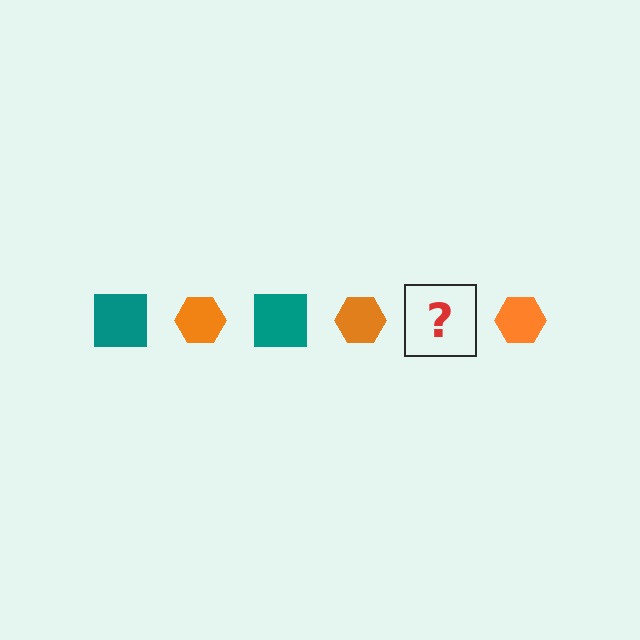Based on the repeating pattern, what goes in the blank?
The blank should be a teal square.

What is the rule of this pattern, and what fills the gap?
The rule is that the pattern alternates between teal square and orange hexagon. The gap should be filled with a teal square.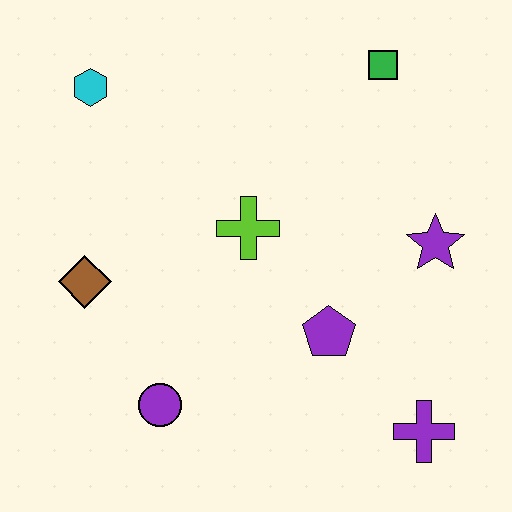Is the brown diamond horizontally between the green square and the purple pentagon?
No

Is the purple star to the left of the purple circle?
No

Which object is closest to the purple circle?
The brown diamond is closest to the purple circle.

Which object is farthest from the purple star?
The cyan hexagon is farthest from the purple star.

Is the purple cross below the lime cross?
Yes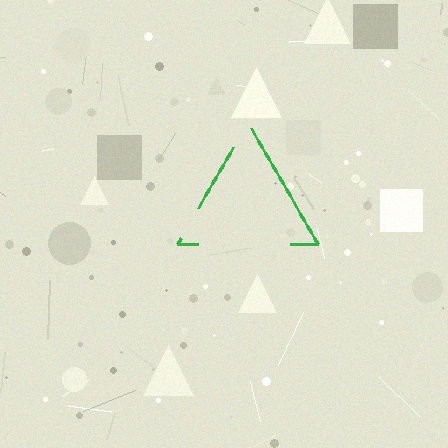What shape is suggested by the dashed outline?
The dashed outline suggests a triangle.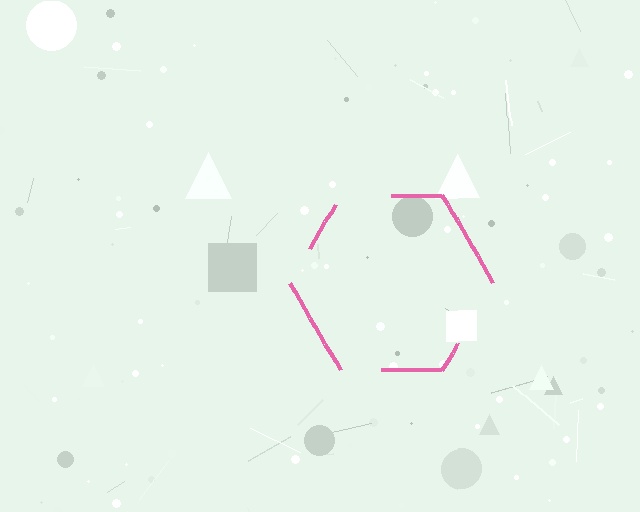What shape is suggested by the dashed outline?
The dashed outline suggests a hexagon.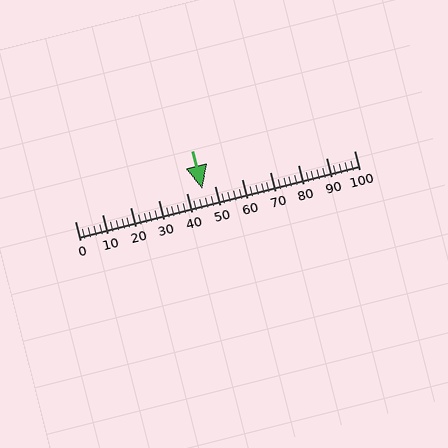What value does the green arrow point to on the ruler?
The green arrow points to approximately 46.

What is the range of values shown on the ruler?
The ruler shows values from 0 to 100.